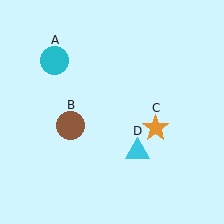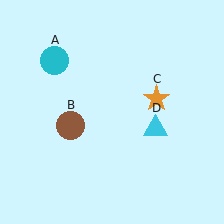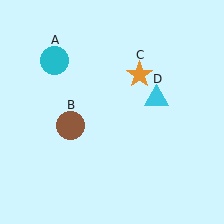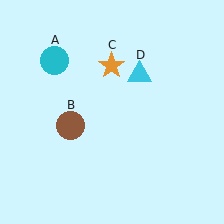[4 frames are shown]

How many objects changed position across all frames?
2 objects changed position: orange star (object C), cyan triangle (object D).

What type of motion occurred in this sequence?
The orange star (object C), cyan triangle (object D) rotated counterclockwise around the center of the scene.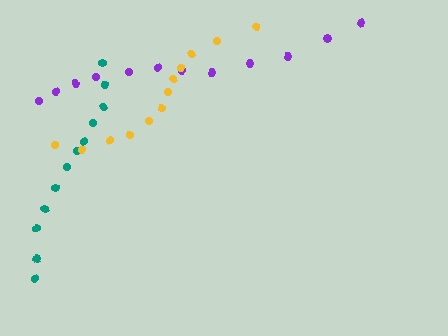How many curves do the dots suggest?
There are 3 distinct paths.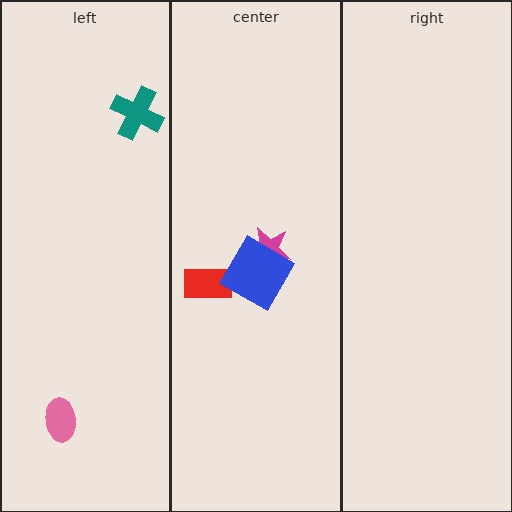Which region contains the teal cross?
The left region.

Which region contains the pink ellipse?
The left region.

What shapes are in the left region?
The pink ellipse, the teal cross.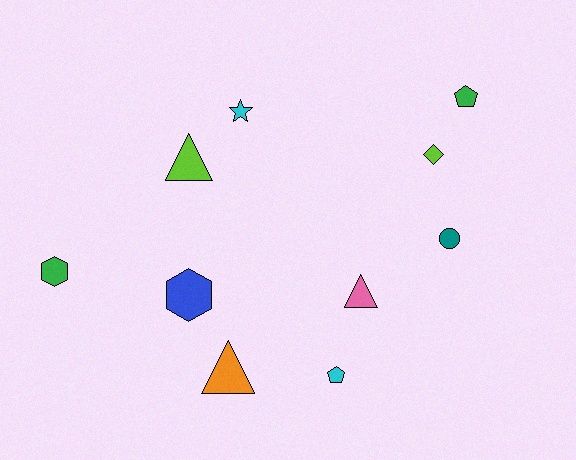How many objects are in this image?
There are 10 objects.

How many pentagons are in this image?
There are 2 pentagons.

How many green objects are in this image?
There are 2 green objects.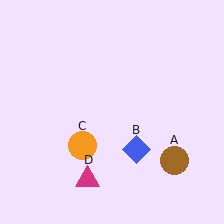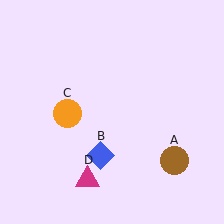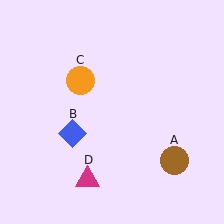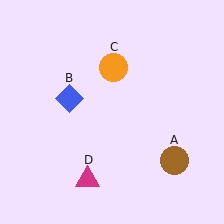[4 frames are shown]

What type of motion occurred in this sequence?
The blue diamond (object B), orange circle (object C) rotated clockwise around the center of the scene.